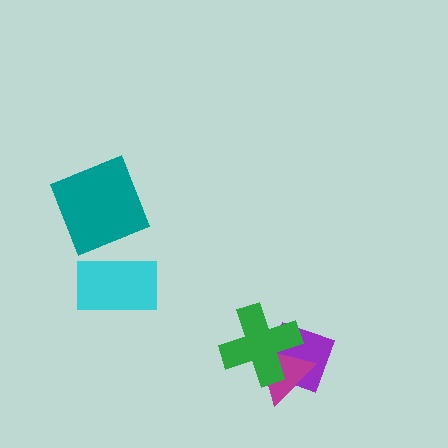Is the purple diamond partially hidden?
Yes, it is partially covered by another shape.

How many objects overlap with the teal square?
0 objects overlap with the teal square.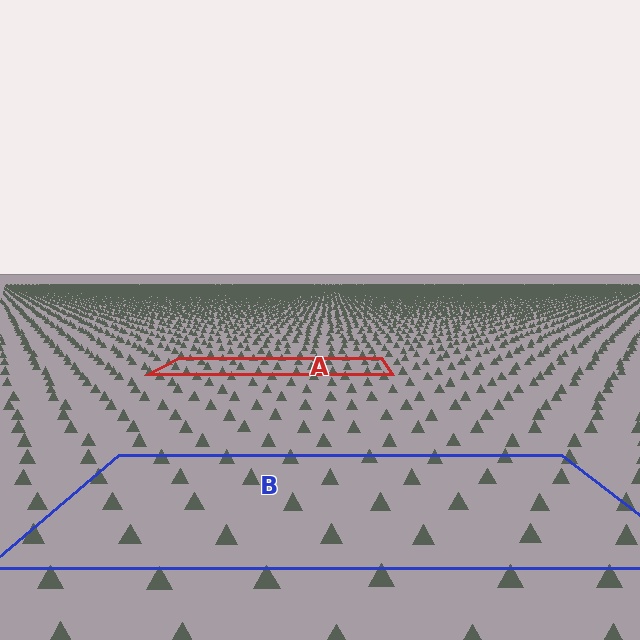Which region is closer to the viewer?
Region B is closer. The texture elements there are larger and more spread out.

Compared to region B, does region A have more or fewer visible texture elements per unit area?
Region A has more texture elements per unit area — they are packed more densely because it is farther away.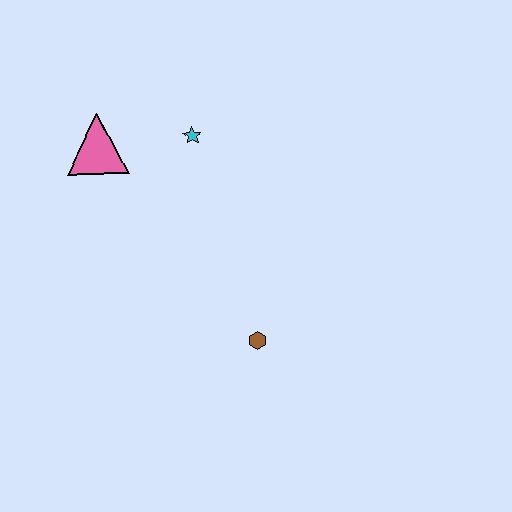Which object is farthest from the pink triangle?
The brown hexagon is farthest from the pink triangle.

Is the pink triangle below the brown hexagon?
No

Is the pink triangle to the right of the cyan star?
No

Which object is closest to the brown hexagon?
The cyan star is closest to the brown hexagon.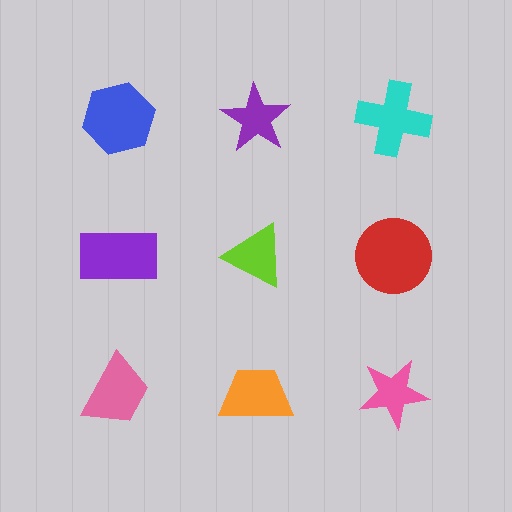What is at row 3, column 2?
An orange trapezoid.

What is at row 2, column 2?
A lime triangle.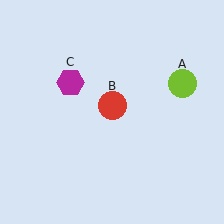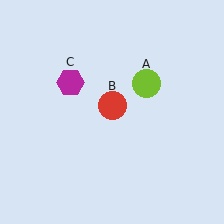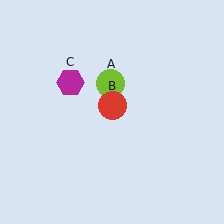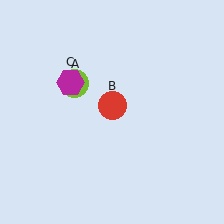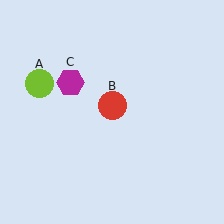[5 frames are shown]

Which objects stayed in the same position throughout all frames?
Red circle (object B) and magenta hexagon (object C) remained stationary.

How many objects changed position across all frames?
1 object changed position: lime circle (object A).